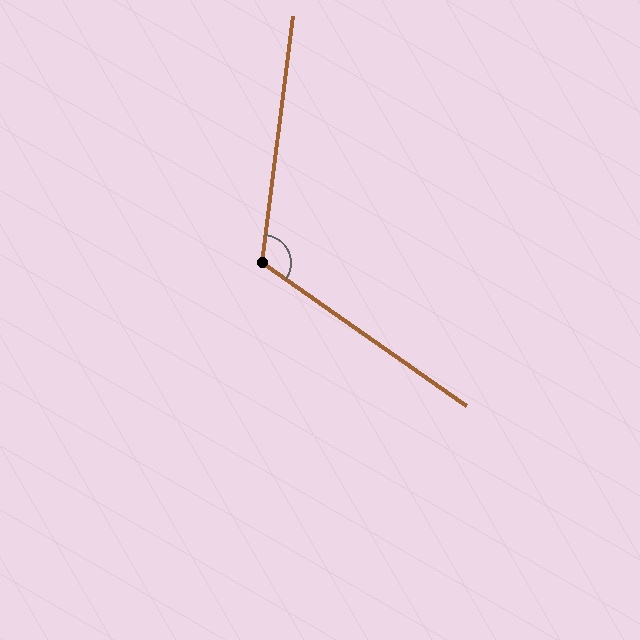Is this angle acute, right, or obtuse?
It is obtuse.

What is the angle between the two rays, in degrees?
Approximately 118 degrees.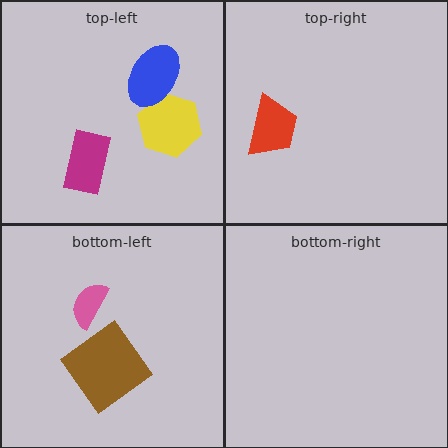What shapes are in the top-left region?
The yellow hexagon, the magenta rectangle, the blue ellipse.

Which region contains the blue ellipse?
The top-left region.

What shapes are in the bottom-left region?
The brown diamond, the pink semicircle.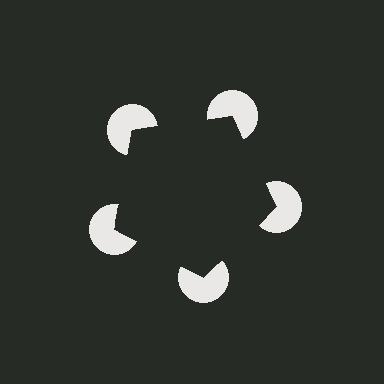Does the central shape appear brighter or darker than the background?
It typically appears slightly darker than the background, even though no actual brightness change is drawn.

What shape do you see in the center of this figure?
An illusory pentagon — its edges are inferred from the aligned wedge cuts in the pac-man discs, not physically drawn.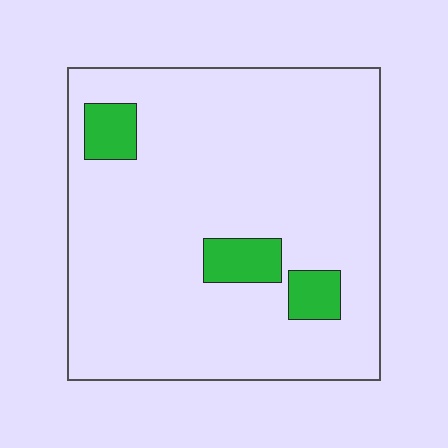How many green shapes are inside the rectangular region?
3.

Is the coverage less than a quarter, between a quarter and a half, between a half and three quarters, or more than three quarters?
Less than a quarter.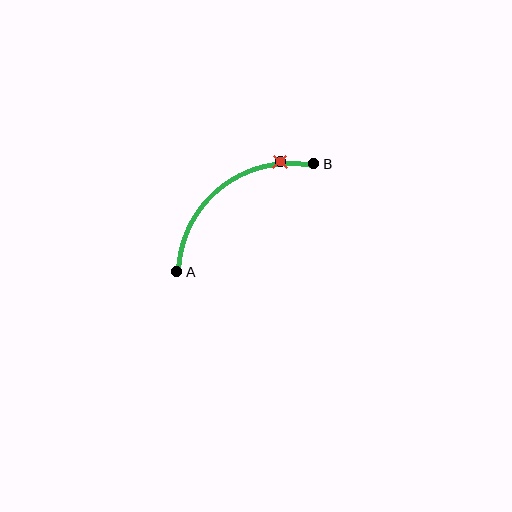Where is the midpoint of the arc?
The arc midpoint is the point on the curve farthest from the straight line joining A and B. It sits above and to the left of that line.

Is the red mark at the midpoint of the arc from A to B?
No. The red mark lies on the arc but is closer to endpoint B. The arc midpoint would be at the point on the curve equidistant along the arc from both A and B.